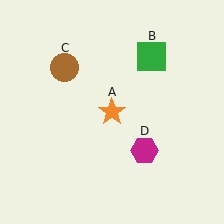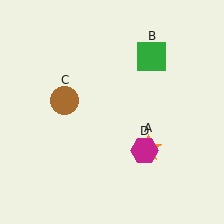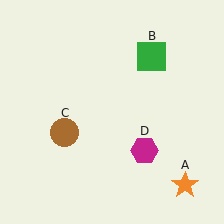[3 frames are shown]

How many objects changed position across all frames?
2 objects changed position: orange star (object A), brown circle (object C).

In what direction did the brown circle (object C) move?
The brown circle (object C) moved down.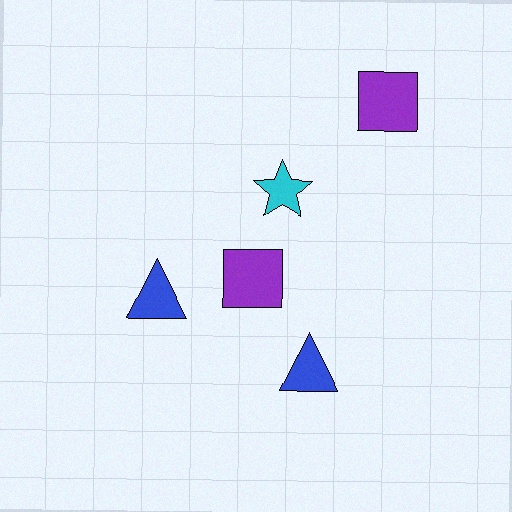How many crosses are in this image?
There are no crosses.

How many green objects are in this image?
There are no green objects.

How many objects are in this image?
There are 5 objects.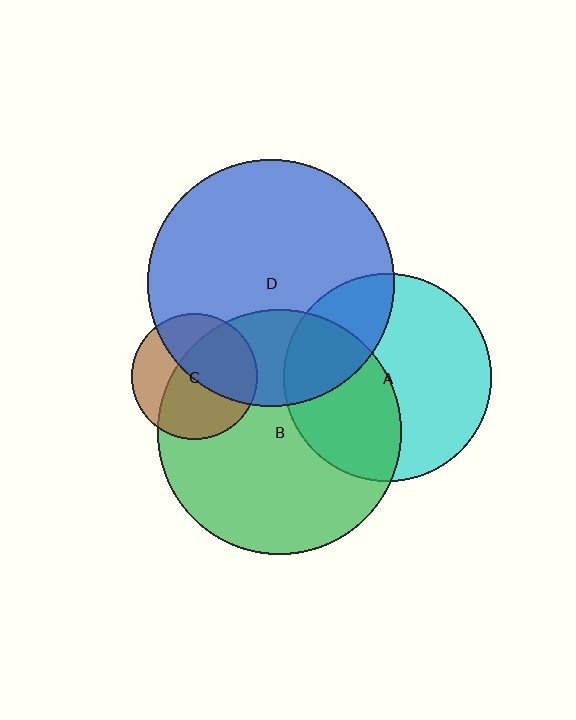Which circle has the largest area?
Circle D (blue).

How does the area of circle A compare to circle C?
Approximately 2.8 times.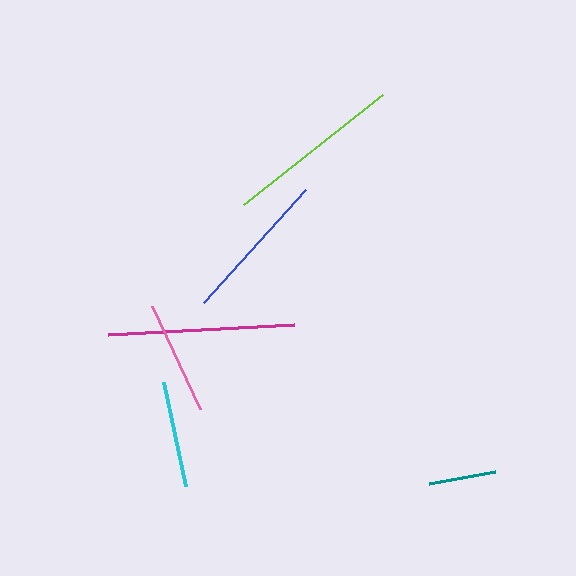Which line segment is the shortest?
The teal line is the shortest at approximately 67 pixels.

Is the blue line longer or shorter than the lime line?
The lime line is longer than the blue line.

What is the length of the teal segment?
The teal segment is approximately 67 pixels long.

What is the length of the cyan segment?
The cyan segment is approximately 106 pixels long.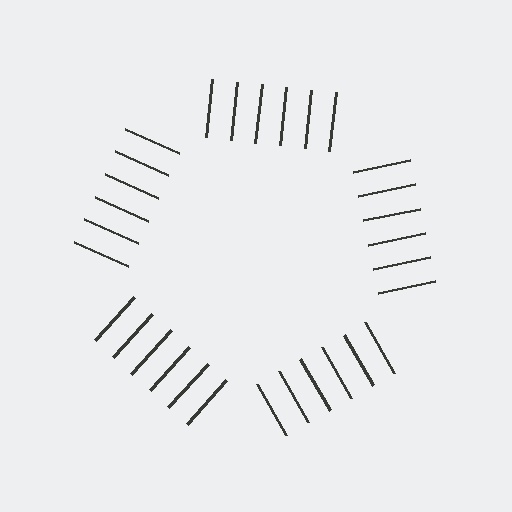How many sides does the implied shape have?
5 sides — the line-ends trace a pentagon.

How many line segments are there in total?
30 — 6 along each of the 5 edges.